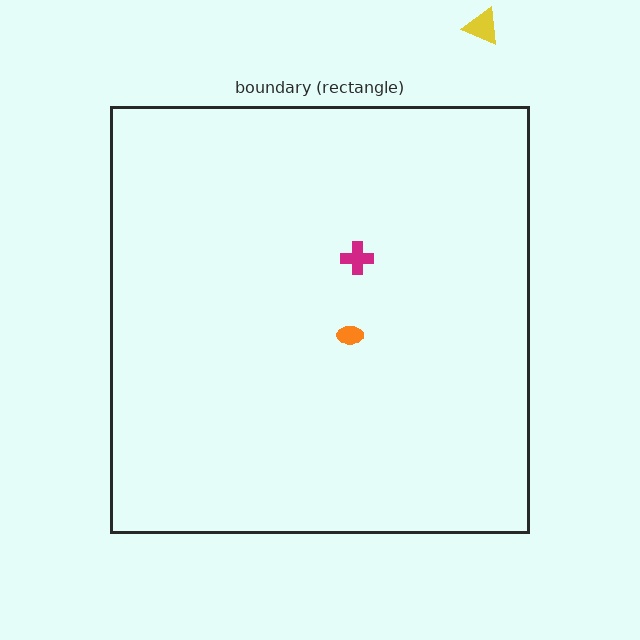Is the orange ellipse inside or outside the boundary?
Inside.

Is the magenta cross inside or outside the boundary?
Inside.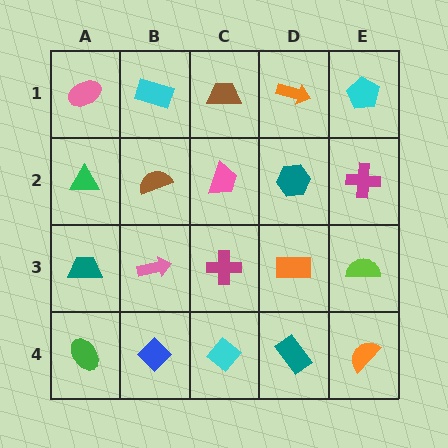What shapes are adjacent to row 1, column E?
A magenta cross (row 2, column E), an orange arrow (row 1, column D).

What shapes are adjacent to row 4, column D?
An orange rectangle (row 3, column D), a cyan diamond (row 4, column C), an orange semicircle (row 4, column E).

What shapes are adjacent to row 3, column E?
A magenta cross (row 2, column E), an orange semicircle (row 4, column E), an orange rectangle (row 3, column D).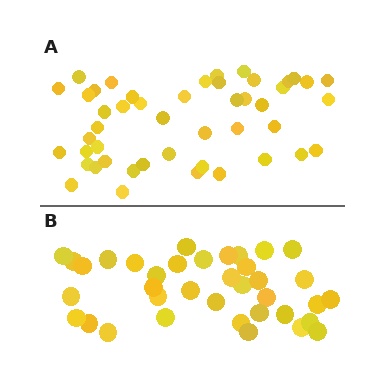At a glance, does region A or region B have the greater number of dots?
Region A (the top region) has more dots.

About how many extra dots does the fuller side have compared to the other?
Region A has roughly 10 or so more dots than region B.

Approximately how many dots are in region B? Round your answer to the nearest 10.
About 40 dots. (The exact count is 37, which rounds to 40.)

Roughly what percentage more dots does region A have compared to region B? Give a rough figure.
About 25% more.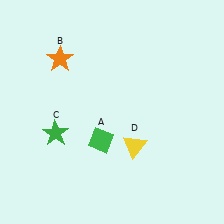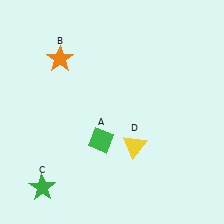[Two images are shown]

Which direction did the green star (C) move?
The green star (C) moved down.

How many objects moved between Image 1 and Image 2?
1 object moved between the two images.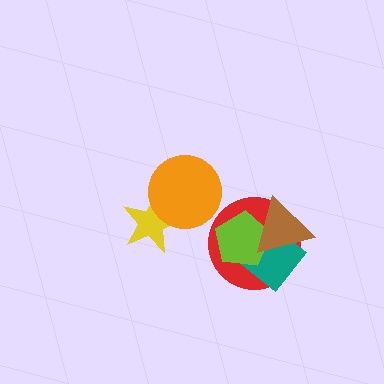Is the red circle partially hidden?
Yes, it is partially covered by another shape.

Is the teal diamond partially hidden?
Yes, it is partially covered by another shape.